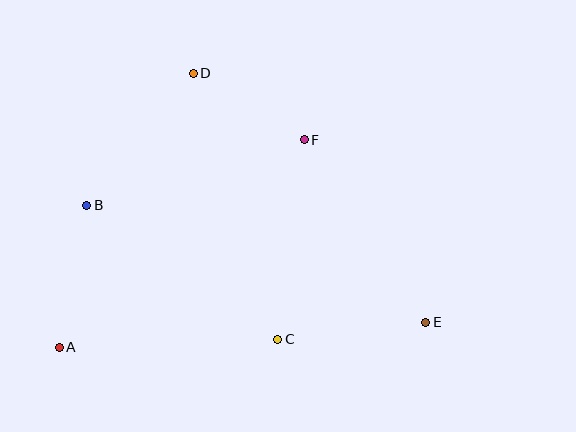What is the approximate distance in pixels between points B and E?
The distance between B and E is approximately 359 pixels.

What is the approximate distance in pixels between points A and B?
The distance between A and B is approximately 145 pixels.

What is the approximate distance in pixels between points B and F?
The distance between B and F is approximately 227 pixels.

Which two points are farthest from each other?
Points A and E are farthest from each other.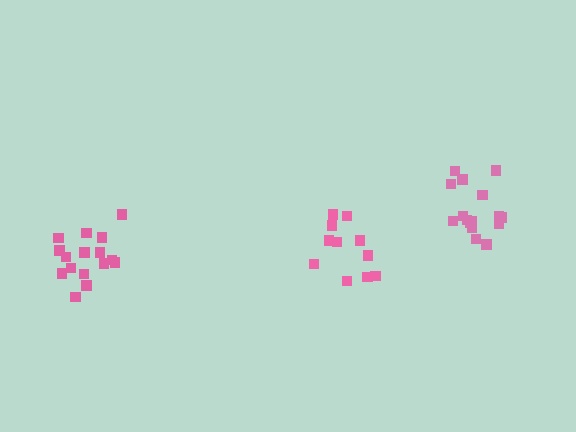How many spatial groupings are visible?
There are 3 spatial groupings.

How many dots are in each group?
Group 1: 11 dots, Group 2: 16 dots, Group 3: 16 dots (43 total).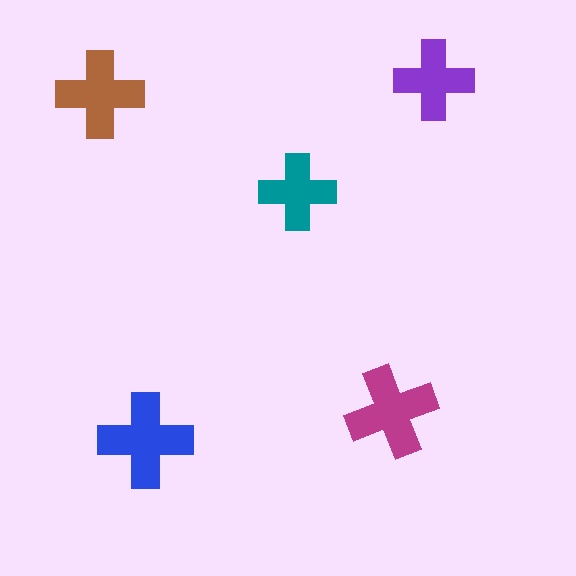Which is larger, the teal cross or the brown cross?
The brown one.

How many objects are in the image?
There are 5 objects in the image.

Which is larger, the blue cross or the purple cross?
The blue one.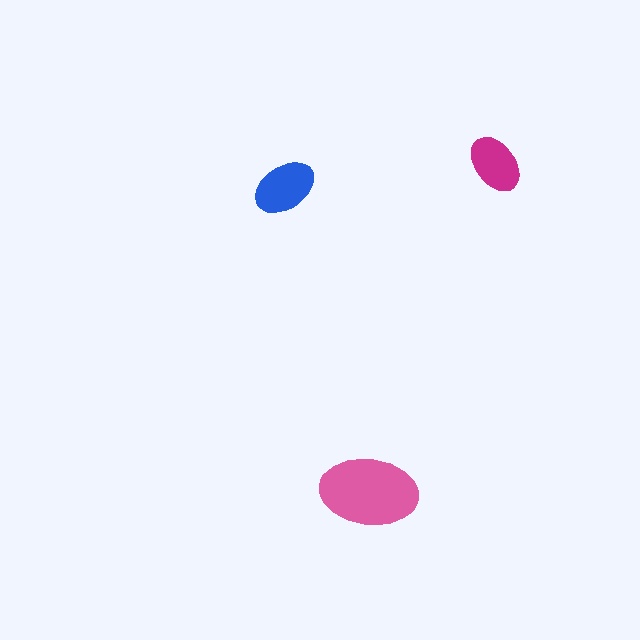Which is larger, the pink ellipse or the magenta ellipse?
The pink one.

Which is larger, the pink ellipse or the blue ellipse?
The pink one.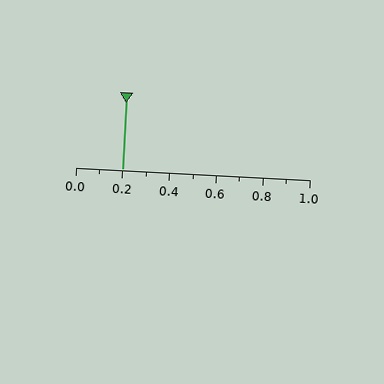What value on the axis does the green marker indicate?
The marker indicates approximately 0.2.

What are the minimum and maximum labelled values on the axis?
The axis runs from 0.0 to 1.0.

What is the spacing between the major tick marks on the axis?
The major ticks are spaced 0.2 apart.